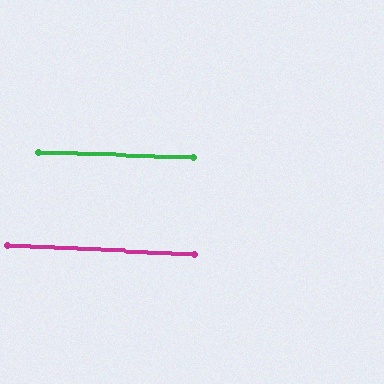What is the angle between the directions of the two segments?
Approximately 1 degree.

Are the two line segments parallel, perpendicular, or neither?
Parallel — their directions differ by only 1.1°.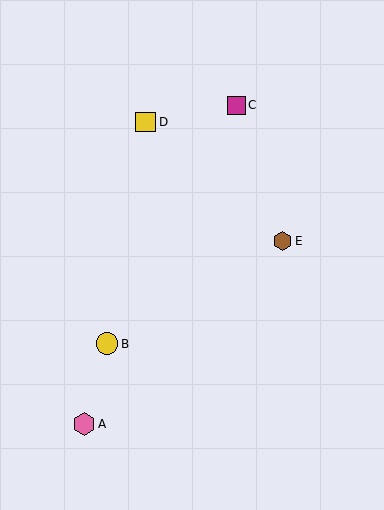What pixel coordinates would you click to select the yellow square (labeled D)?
Click at (146, 122) to select the yellow square D.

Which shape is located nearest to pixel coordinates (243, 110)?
The magenta square (labeled C) at (236, 105) is nearest to that location.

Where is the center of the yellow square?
The center of the yellow square is at (146, 122).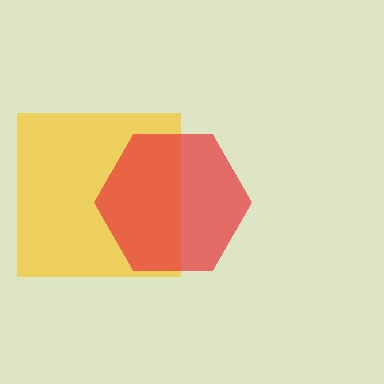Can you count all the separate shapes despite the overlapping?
Yes, there are 2 separate shapes.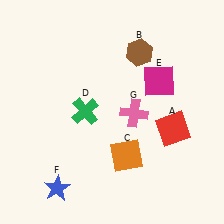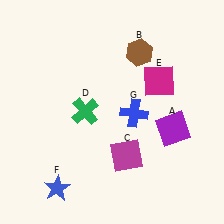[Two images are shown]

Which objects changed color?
A changed from red to purple. C changed from orange to magenta. G changed from pink to blue.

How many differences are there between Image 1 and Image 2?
There are 3 differences between the two images.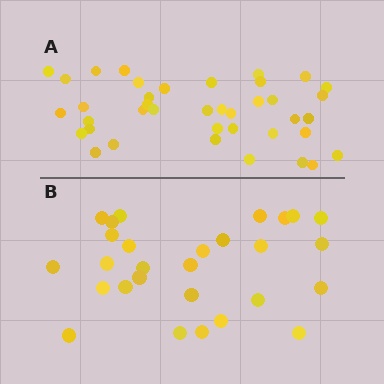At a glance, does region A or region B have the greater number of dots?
Region A (the top region) has more dots.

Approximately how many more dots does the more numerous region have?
Region A has roughly 12 or so more dots than region B.